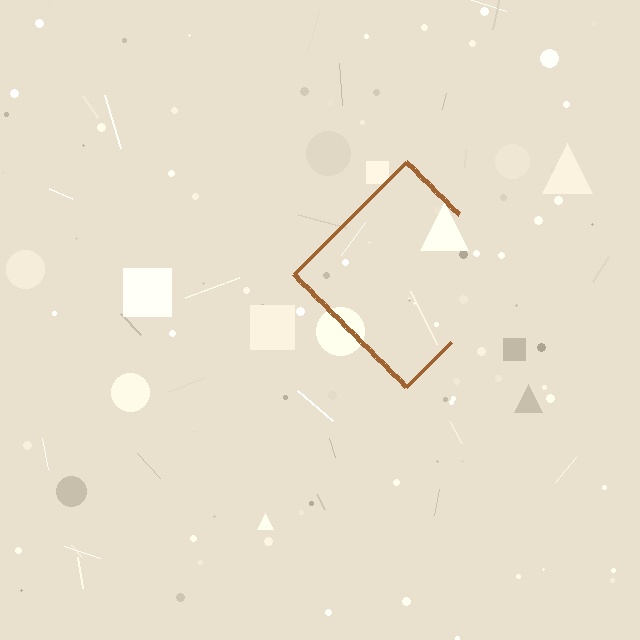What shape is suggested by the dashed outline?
The dashed outline suggests a diamond.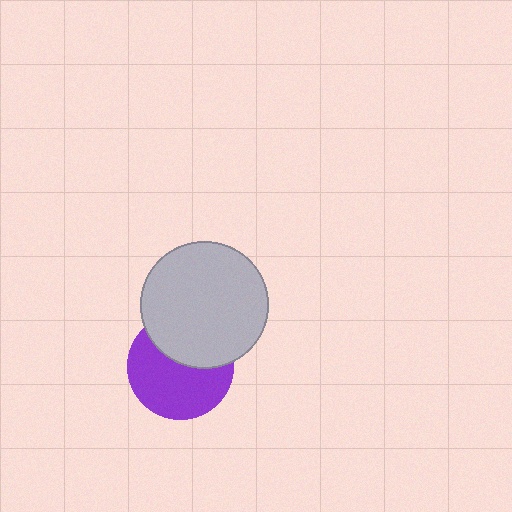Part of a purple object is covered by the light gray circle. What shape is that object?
It is a circle.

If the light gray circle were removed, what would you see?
You would see the complete purple circle.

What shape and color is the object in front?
The object in front is a light gray circle.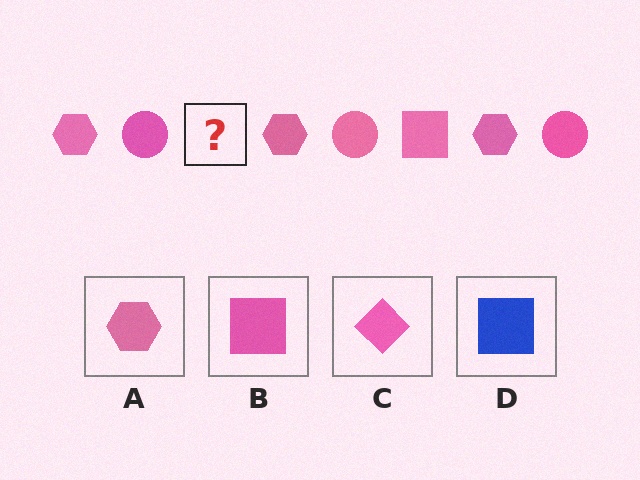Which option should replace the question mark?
Option B.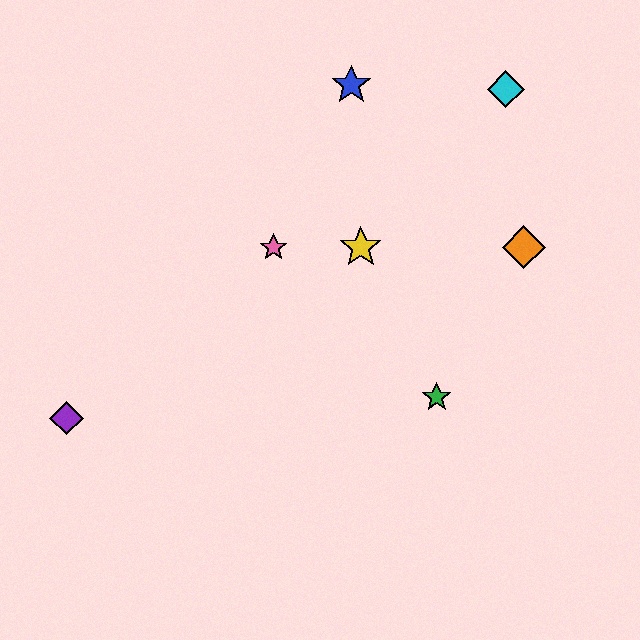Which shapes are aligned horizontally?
The red star, the yellow star, the orange diamond, the pink star are aligned horizontally.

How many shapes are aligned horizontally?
4 shapes (the red star, the yellow star, the orange diamond, the pink star) are aligned horizontally.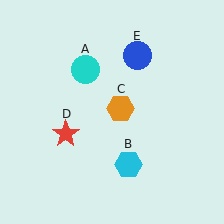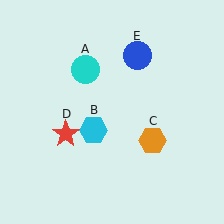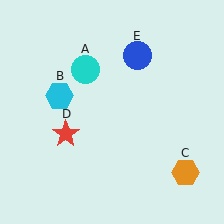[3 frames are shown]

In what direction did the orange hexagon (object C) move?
The orange hexagon (object C) moved down and to the right.